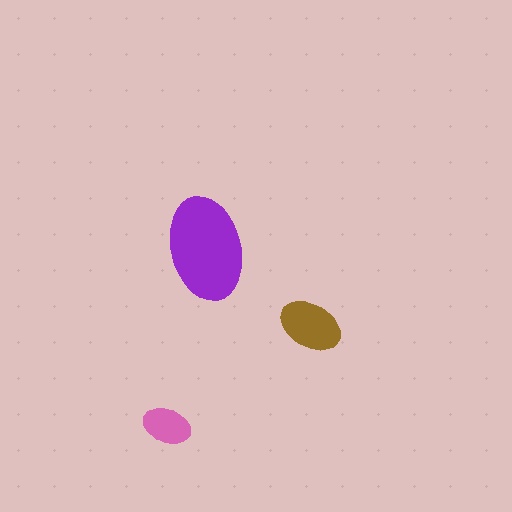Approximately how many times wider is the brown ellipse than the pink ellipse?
About 1.5 times wider.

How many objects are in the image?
There are 3 objects in the image.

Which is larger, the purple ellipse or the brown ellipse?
The purple one.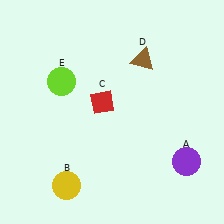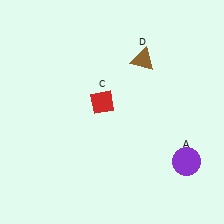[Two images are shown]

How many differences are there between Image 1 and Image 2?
There are 2 differences between the two images.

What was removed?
The lime circle (E), the yellow circle (B) were removed in Image 2.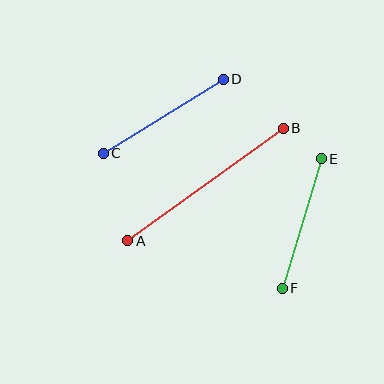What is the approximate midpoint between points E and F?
The midpoint is at approximately (302, 224) pixels.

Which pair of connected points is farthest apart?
Points A and B are farthest apart.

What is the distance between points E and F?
The distance is approximately 135 pixels.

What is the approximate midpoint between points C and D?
The midpoint is at approximately (163, 116) pixels.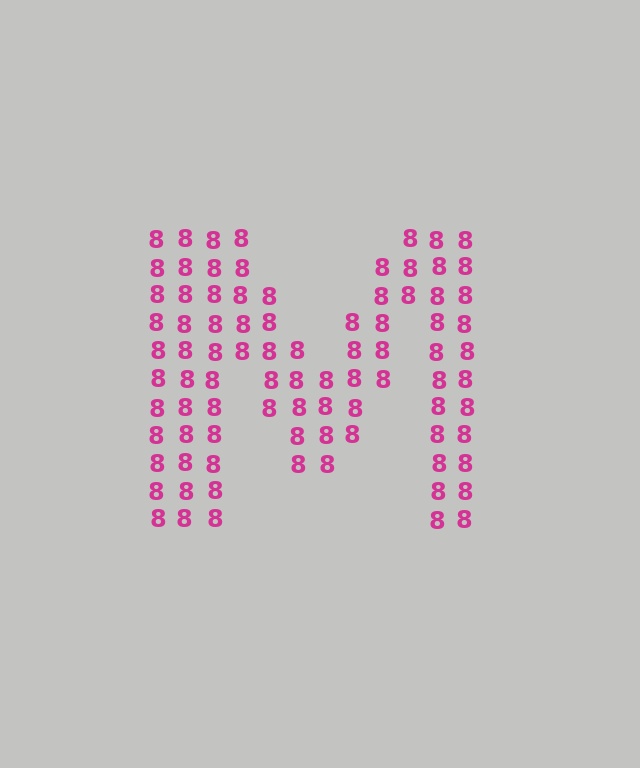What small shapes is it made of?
It is made of small digit 8's.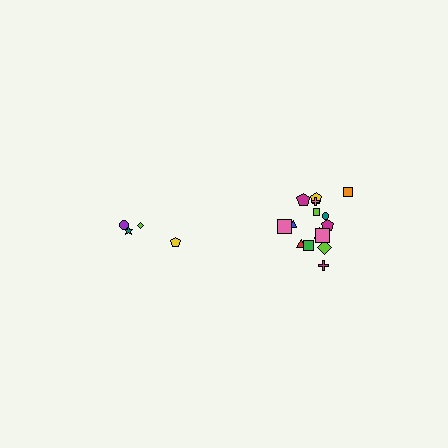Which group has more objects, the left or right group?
The right group.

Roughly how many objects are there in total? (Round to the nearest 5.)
Roughly 20 objects in total.